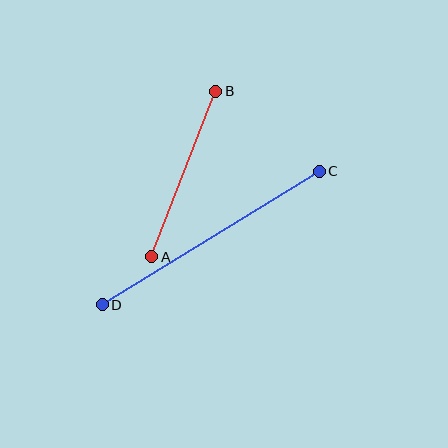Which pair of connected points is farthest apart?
Points C and D are farthest apart.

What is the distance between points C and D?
The distance is approximately 255 pixels.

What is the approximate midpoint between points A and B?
The midpoint is at approximately (184, 174) pixels.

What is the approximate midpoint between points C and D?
The midpoint is at approximately (211, 238) pixels.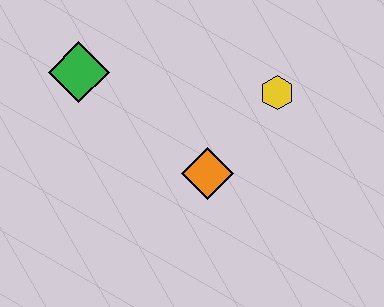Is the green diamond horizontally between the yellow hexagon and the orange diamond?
No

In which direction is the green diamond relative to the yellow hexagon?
The green diamond is to the left of the yellow hexagon.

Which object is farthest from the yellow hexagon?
The green diamond is farthest from the yellow hexagon.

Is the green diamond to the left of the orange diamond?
Yes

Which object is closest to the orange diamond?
The yellow hexagon is closest to the orange diamond.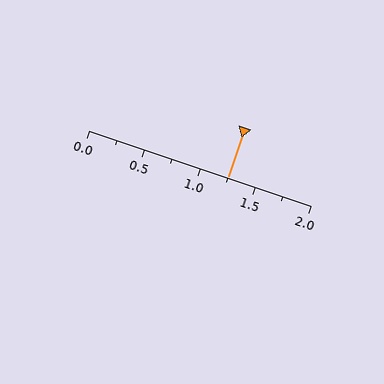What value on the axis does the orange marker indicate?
The marker indicates approximately 1.25.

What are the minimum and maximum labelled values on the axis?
The axis runs from 0.0 to 2.0.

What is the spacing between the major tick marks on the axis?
The major ticks are spaced 0.5 apart.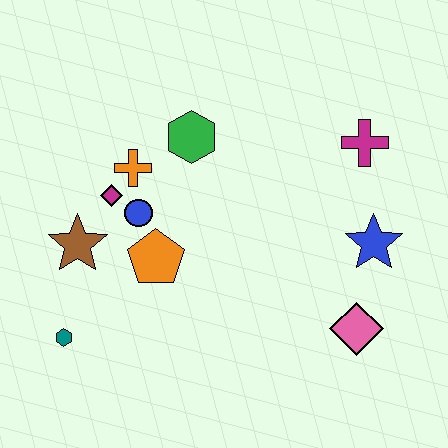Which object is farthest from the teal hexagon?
The magenta cross is farthest from the teal hexagon.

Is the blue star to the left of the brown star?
No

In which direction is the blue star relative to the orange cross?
The blue star is to the right of the orange cross.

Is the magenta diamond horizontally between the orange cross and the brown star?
Yes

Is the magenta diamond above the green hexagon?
No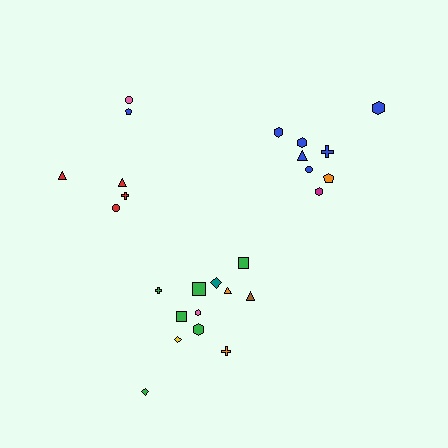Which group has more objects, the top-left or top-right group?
The top-right group.